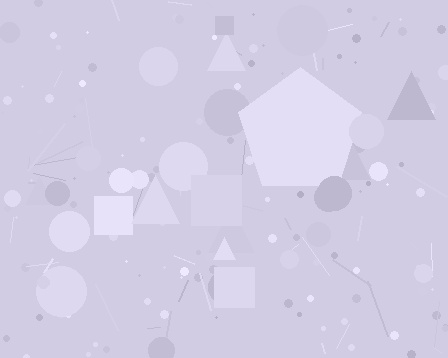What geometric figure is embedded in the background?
A pentagon is embedded in the background.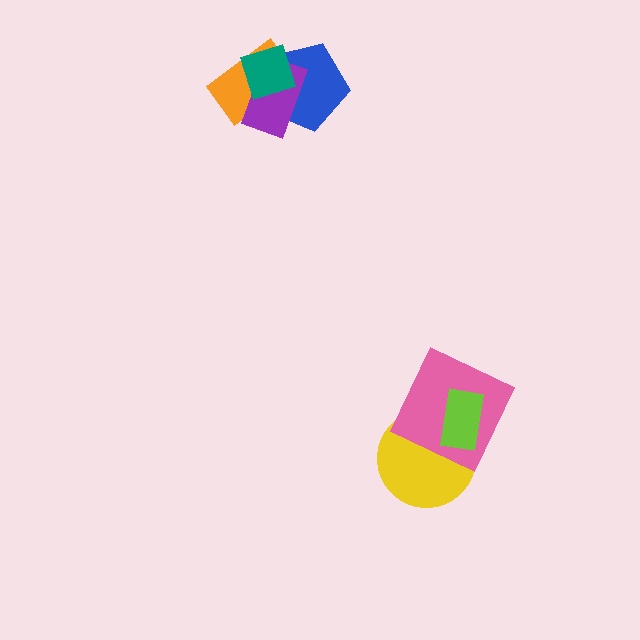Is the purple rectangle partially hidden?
Yes, it is partially covered by another shape.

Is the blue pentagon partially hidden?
Yes, it is partially covered by another shape.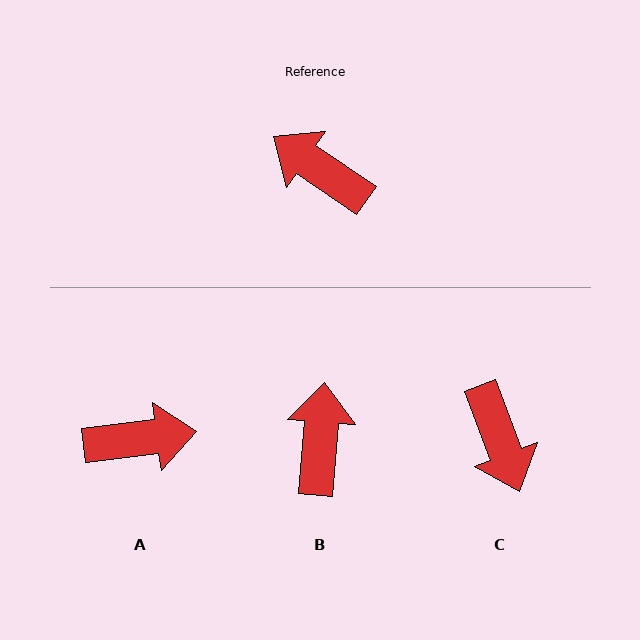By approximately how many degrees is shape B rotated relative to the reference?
Approximately 60 degrees clockwise.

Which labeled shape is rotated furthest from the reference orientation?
C, about 145 degrees away.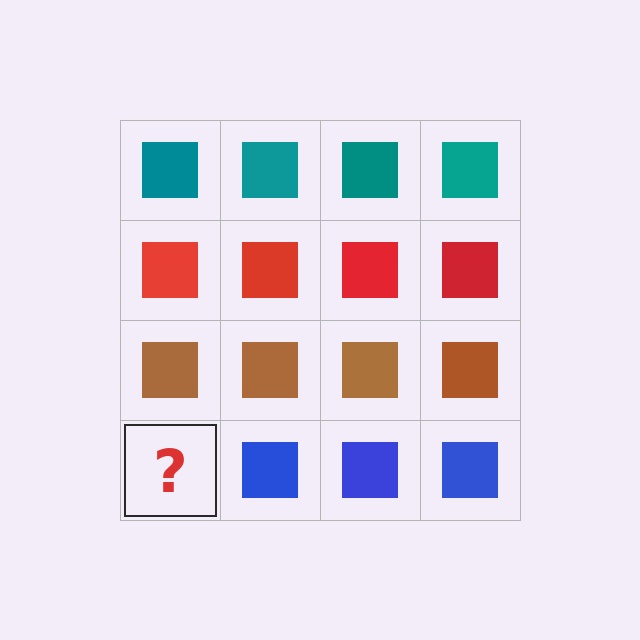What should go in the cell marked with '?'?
The missing cell should contain a blue square.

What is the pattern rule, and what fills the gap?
The rule is that each row has a consistent color. The gap should be filled with a blue square.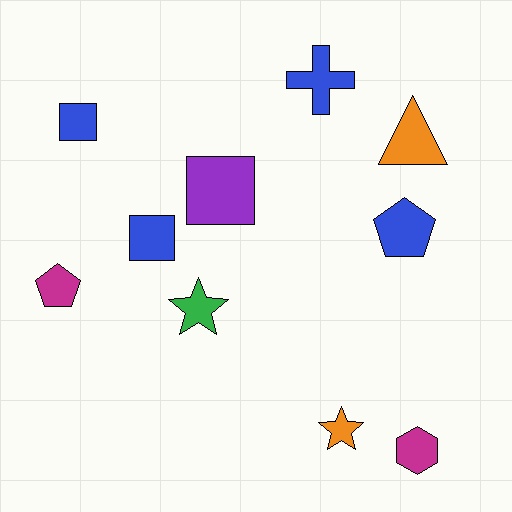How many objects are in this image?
There are 10 objects.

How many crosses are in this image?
There is 1 cross.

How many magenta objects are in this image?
There are 2 magenta objects.